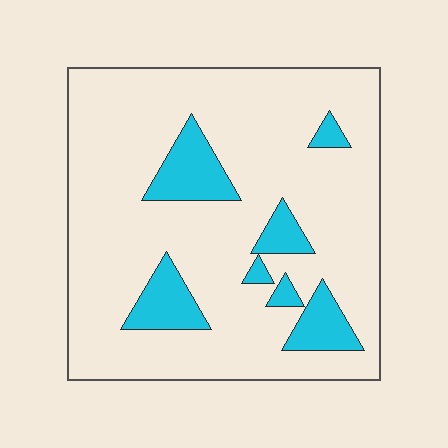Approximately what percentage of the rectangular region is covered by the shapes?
Approximately 15%.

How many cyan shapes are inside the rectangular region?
7.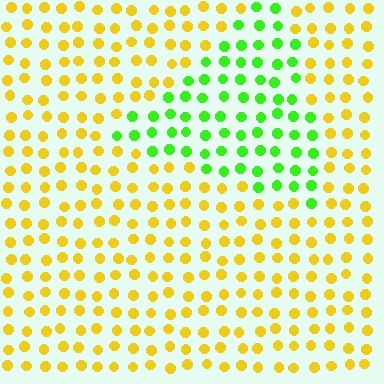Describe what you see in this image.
The image is filled with small yellow elements in a uniform arrangement. A triangle-shaped region is visible where the elements are tinted to a slightly different hue, forming a subtle color boundary.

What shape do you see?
I see a triangle.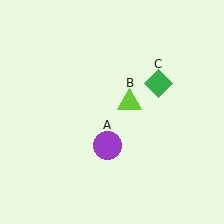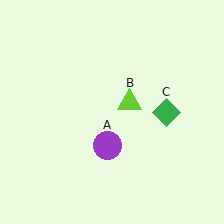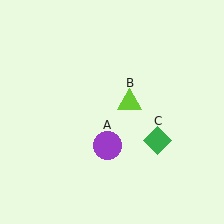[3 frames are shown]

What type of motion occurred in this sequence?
The green diamond (object C) rotated clockwise around the center of the scene.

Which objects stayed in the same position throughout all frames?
Purple circle (object A) and lime triangle (object B) remained stationary.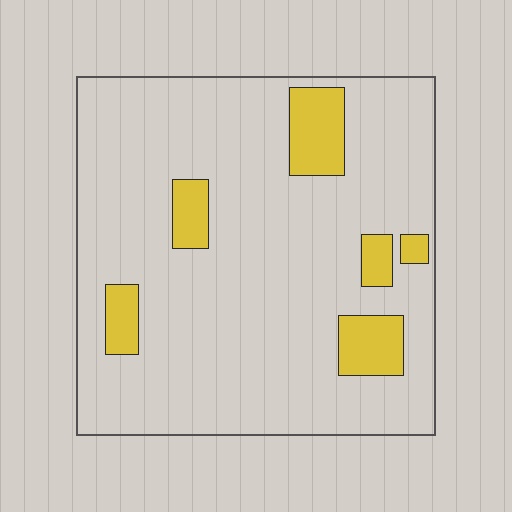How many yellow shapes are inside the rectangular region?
6.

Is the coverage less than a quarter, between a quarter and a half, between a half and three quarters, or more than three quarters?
Less than a quarter.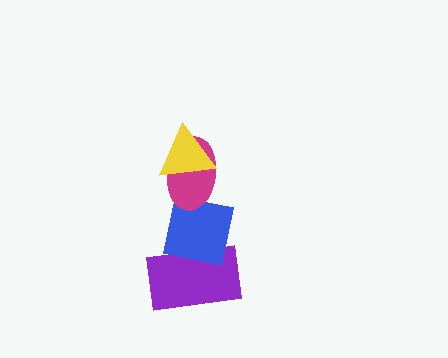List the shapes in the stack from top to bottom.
From top to bottom: the yellow triangle, the magenta ellipse, the blue square, the purple rectangle.